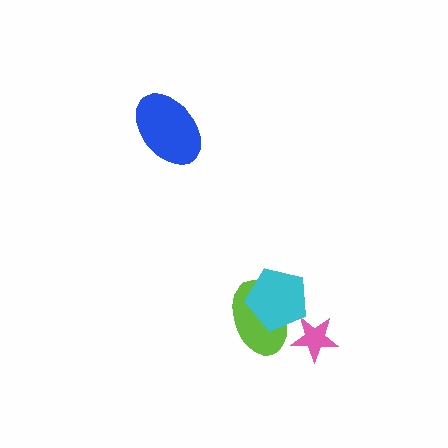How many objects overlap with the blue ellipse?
0 objects overlap with the blue ellipse.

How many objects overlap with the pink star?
0 objects overlap with the pink star.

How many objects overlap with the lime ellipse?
1 object overlaps with the lime ellipse.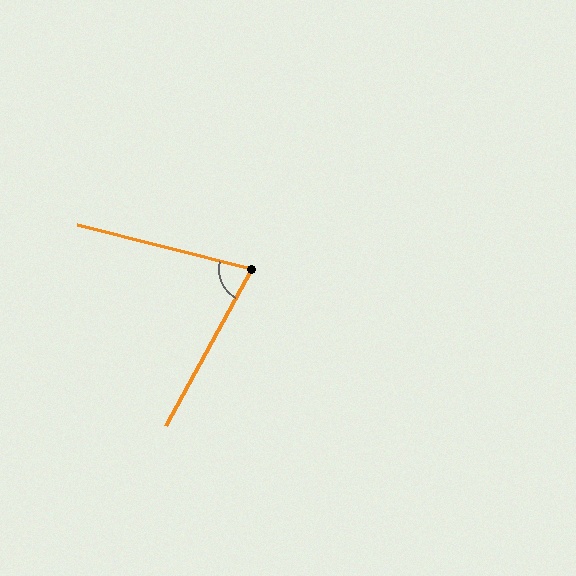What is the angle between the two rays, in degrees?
Approximately 76 degrees.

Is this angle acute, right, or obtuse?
It is acute.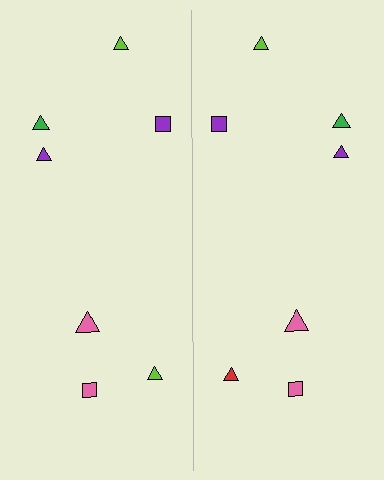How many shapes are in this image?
There are 14 shapes in this image.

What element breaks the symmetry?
The red triangle on the right side breaks the symmetry — its mirror counterpart is lime.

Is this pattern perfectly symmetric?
No, the pattern is not perfectly symmetric. The red triangle on the right side breaks the symmetry — its mirror counterpart is lime.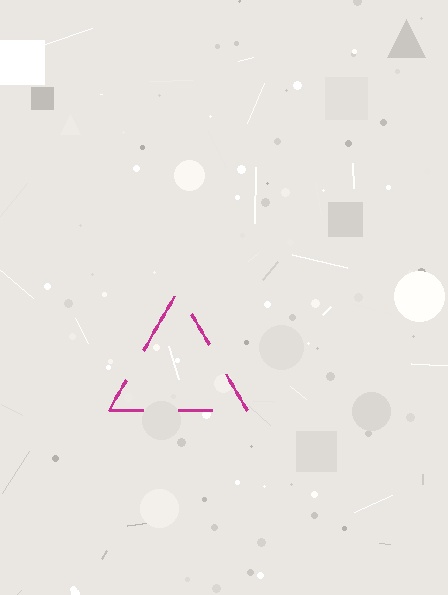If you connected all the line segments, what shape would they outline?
They would outline a triangle.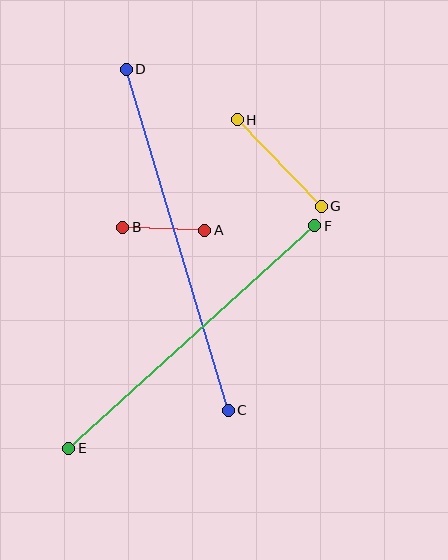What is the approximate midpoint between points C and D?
The midpoint is at approximately (177, 240) pixels.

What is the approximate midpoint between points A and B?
The midpoint is at approximately (164, 229) pixels.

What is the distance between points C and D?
The distance is approximately 356 pixels.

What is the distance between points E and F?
The distance is approximately 332 pixels.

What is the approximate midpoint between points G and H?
The midpoint is at approximately (279, 163) pixels.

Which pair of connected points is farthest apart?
Points C and D are farthest apart.